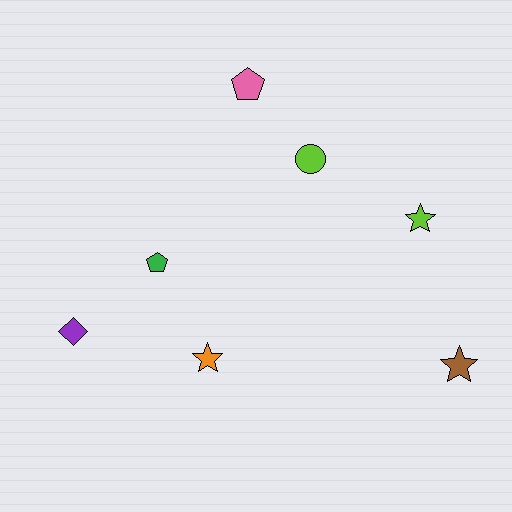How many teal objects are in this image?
There are no teal objects.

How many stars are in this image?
There are 3 stars.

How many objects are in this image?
There are 7 objects.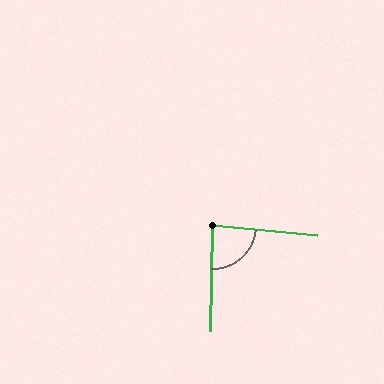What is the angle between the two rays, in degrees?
Approximately 86 degrees.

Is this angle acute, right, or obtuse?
It is approximately a right angle.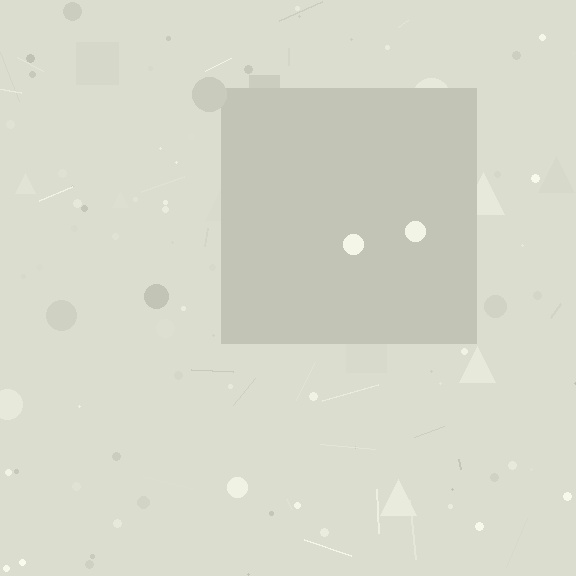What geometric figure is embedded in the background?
A square is embedded in the background.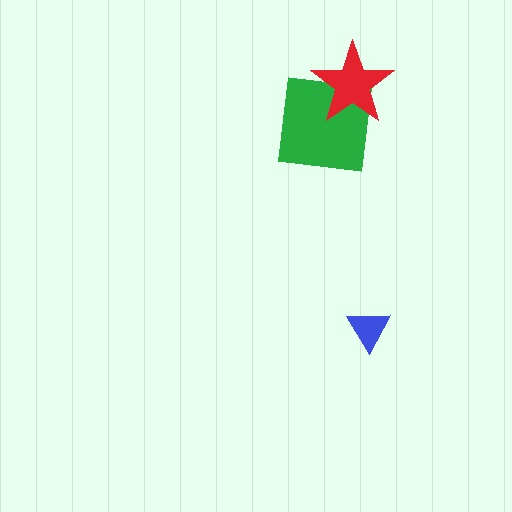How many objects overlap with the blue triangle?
0 objects overlap with the blue triangle.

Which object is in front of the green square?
The red star is in front of the green square.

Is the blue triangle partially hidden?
No, no other shape covers it.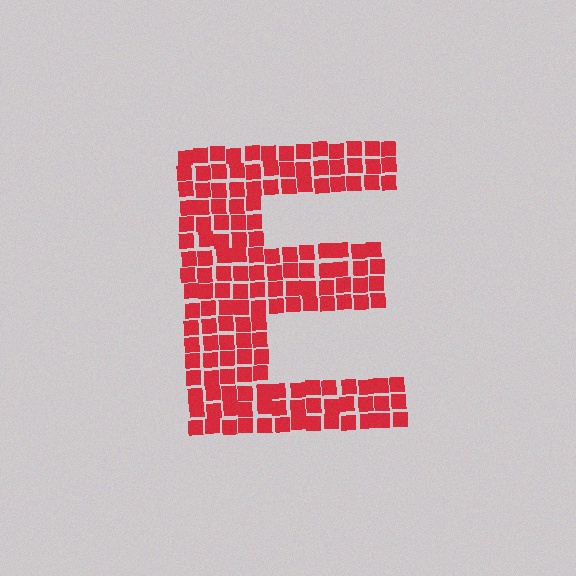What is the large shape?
The large shape is the letter E.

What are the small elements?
The small elements are squares.